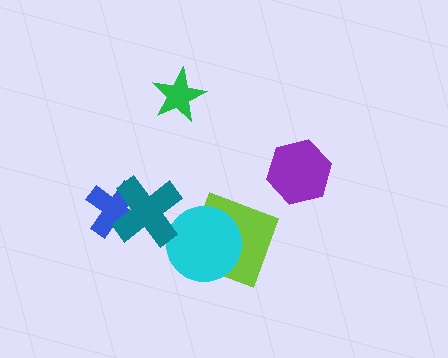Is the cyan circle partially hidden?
Yes, it is partially covered by another shape.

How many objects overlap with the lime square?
1 object overlaps with the lime square.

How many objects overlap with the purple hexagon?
0 objects overlap with the purple hexagon.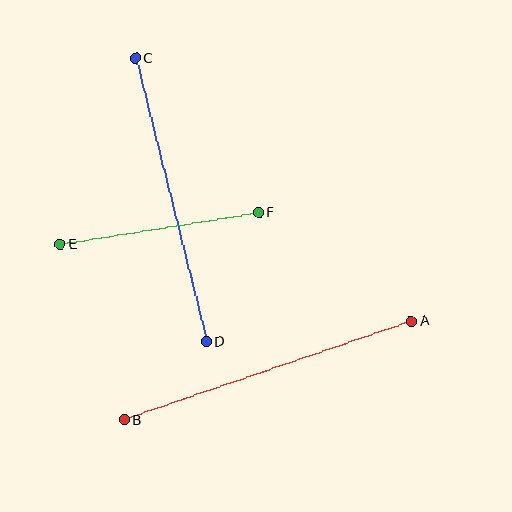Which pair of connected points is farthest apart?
Points A and B are farthest apart.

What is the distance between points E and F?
The distance is approximately 201 pixels.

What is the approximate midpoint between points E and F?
The midpoint is at approximately (159, 228) pixels.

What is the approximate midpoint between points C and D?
The midpoint is at approximately (171, 200) pixels.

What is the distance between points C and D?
The distance is approximately 292 pixels.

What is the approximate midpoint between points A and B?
The midpoint is at approximately (268, 371) pixels.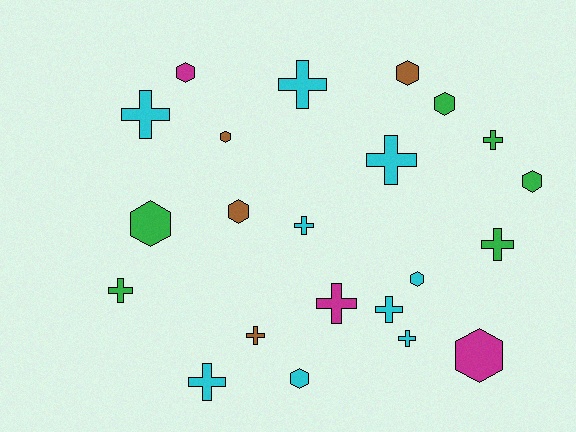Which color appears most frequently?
Cyan, with 9 objects.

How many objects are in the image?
There are 22 objects.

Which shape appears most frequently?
Cross, with 12 objects.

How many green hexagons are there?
There are 3 green hexagons.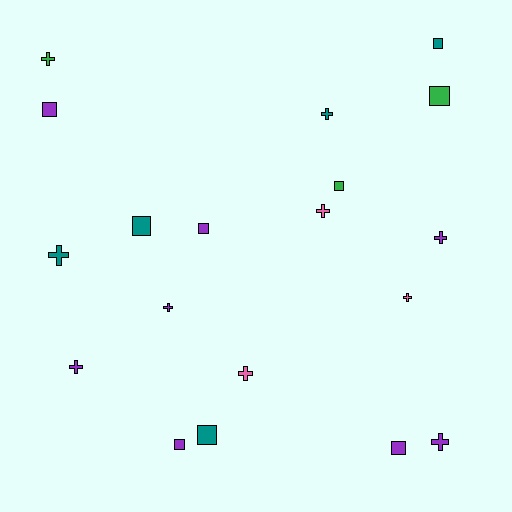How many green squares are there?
There are 2 green squares.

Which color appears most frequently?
Purple, with 8 objects.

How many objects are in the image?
There are 19 objects.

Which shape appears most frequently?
Cross, with 10 objects.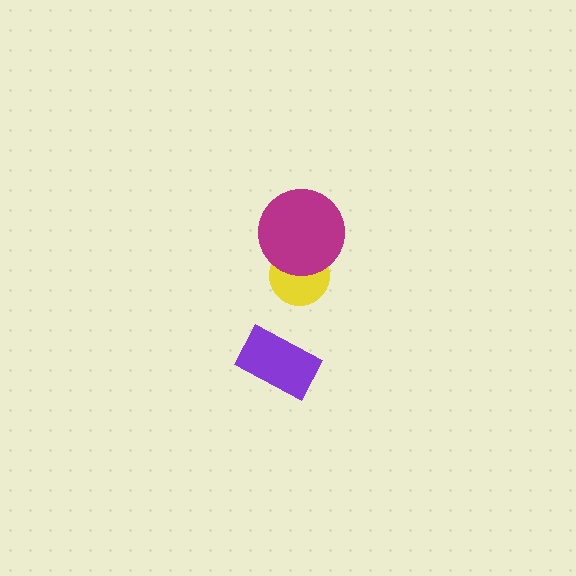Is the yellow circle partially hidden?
Yes, it is partially covered by another shape.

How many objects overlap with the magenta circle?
1 object overlaps with the magenta circle.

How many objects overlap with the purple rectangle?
0 objects overlap with the purple rectangle.